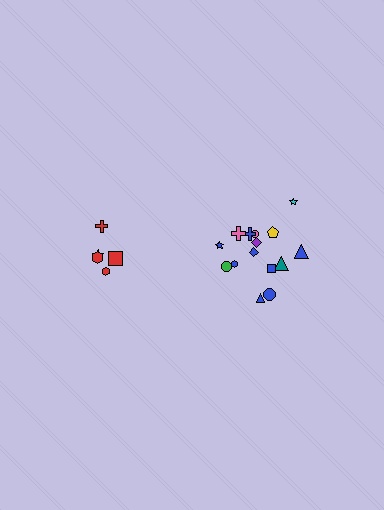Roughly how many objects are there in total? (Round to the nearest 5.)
Roughly 20 objects in total.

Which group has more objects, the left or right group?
The right group.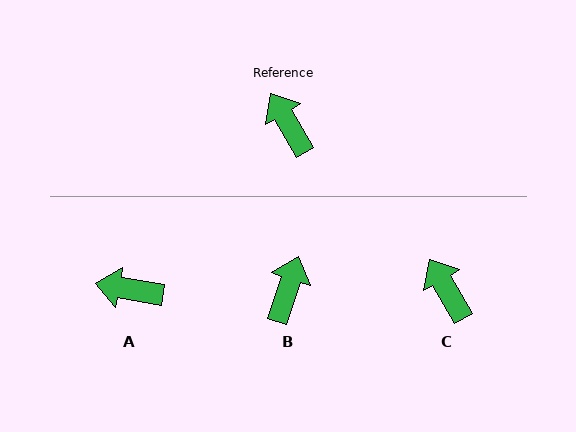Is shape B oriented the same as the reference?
No, it is off by about 48 degrees.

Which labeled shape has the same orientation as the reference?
C.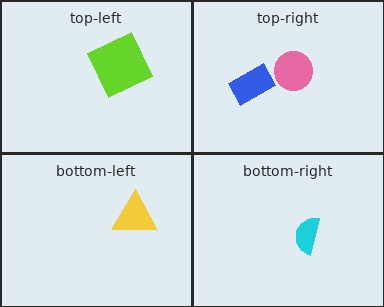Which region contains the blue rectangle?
The top-right region.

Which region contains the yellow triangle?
The bottom-left region.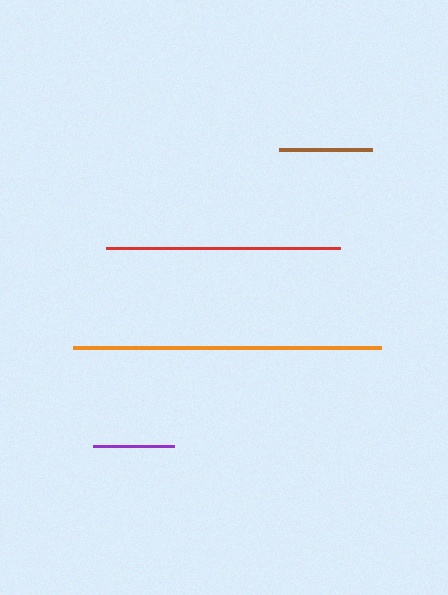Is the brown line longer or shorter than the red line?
The red line is longer than the brown line.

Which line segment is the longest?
The orange line is the longest at approximately 308 pixels.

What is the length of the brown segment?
The brown segment is approximately 93 pixels long.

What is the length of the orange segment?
The orange segment is approximately 308 pixels long.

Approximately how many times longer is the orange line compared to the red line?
The orange line is approximately 1.3 times the length of the red line.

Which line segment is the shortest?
The purple line is the shortest at approximately 81 pixels.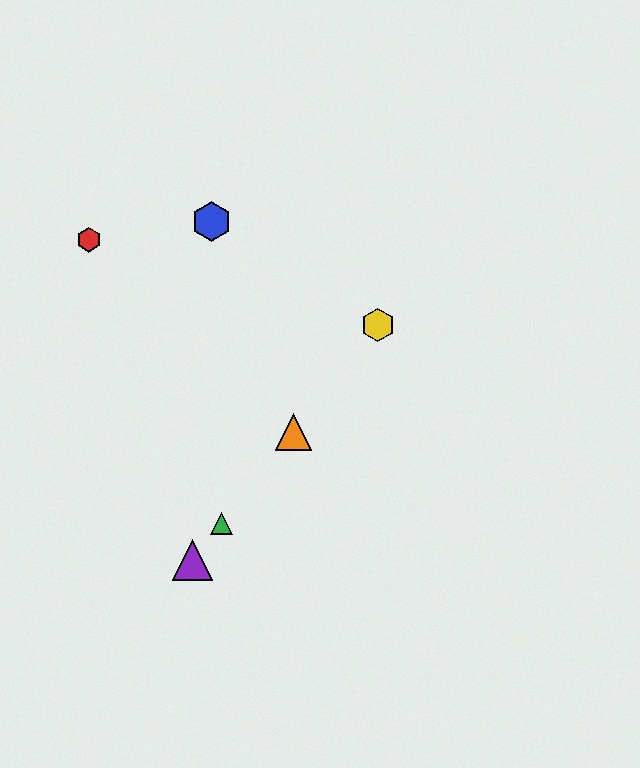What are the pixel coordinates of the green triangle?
The green triangle is at (221, 523).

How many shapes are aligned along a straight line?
4 shapes (the green triangle, the yellow hexagon, the purple triangle, the orange triangle) are aligned along a straight line.